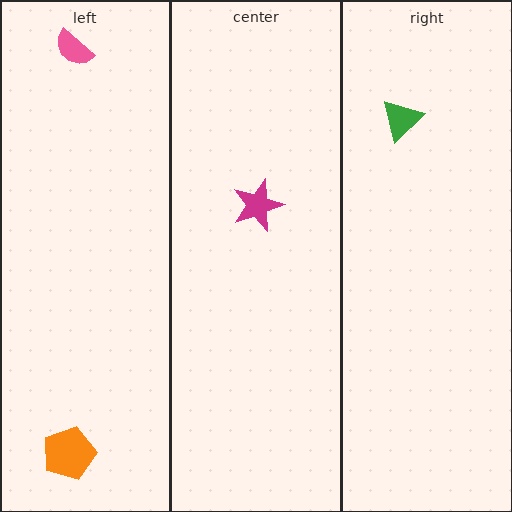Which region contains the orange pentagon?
The left region.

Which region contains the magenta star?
The center region.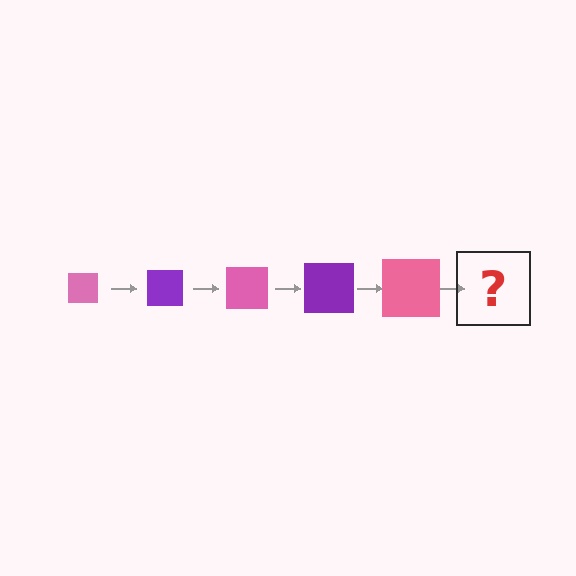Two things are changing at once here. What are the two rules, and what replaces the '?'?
The two rules are that the square grows larger each step and the color cycles through pink and purple. The '?' should be a purple square, larger than the previous one.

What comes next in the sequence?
The next element should be a purple square, larger than the previous one.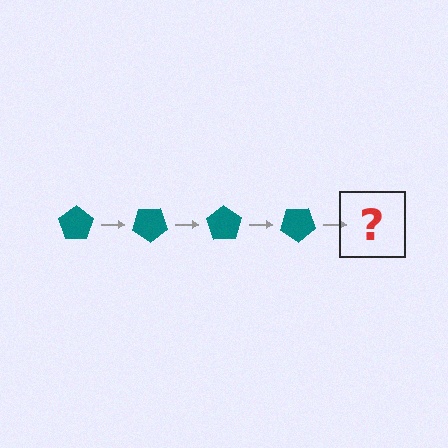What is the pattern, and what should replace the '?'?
The pattern is that the pentagon rotates 35 degrees each step. The '?' should be a teal pentagon rotated 140 degrees.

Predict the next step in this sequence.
The next step is a teal pentagon rotated 140 degrees.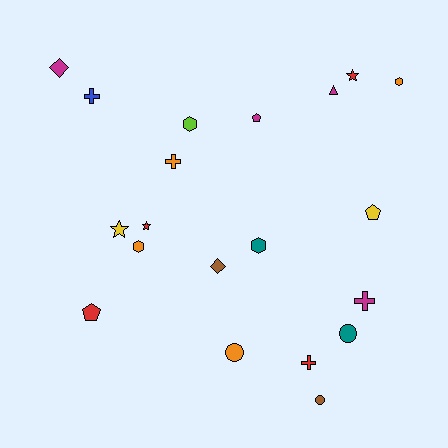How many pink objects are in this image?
There are no pink objects.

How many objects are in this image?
There are 20 objects.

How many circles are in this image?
There are 3 circles.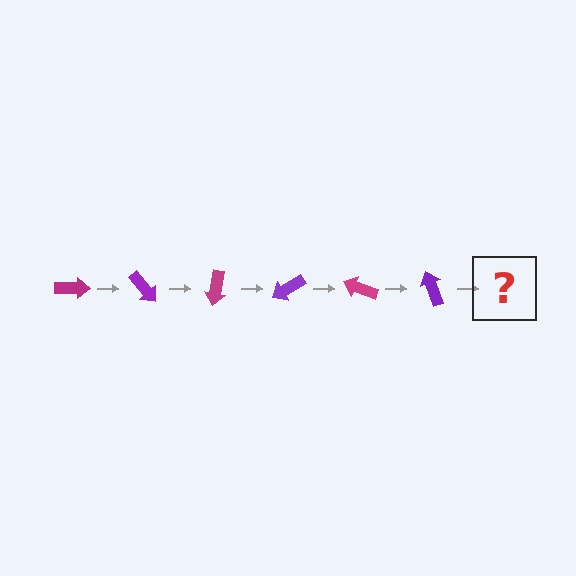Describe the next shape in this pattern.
It should be a magenta arrow, rotated 300 degrees from the start.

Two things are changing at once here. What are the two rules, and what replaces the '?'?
The two rules are that it rotates 50 degrees each step and the color cycles through magenta and purple. The '?' should be a magenta arrow, rotated 300 degrees from the start.